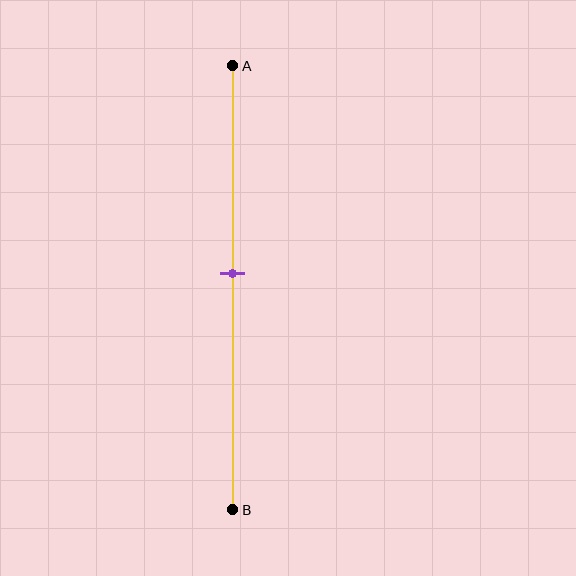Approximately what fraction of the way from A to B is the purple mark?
The purple mark is approximately 45% of the way from A to B.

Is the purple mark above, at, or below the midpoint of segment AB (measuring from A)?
The purple mark is above the midpoint of segment AB.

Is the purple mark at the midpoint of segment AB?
No, the mark is at about 45% from A, not at the 50% midpoint.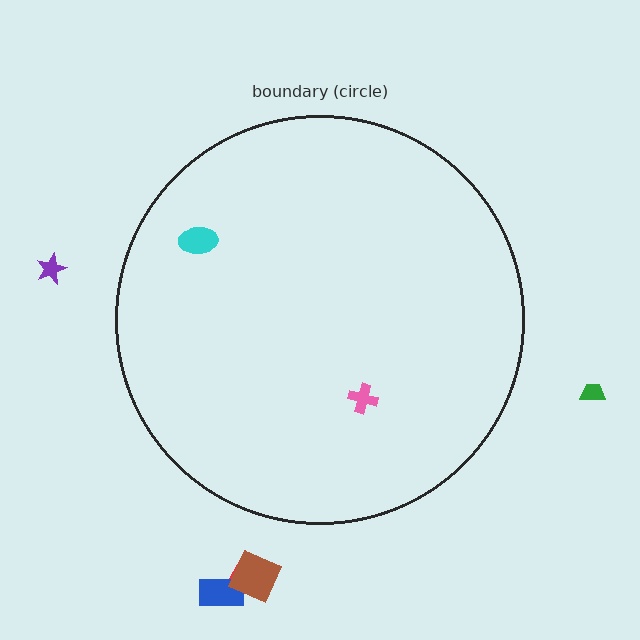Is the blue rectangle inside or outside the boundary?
Outside.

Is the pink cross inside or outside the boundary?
Inside.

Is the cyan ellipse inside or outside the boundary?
Inside.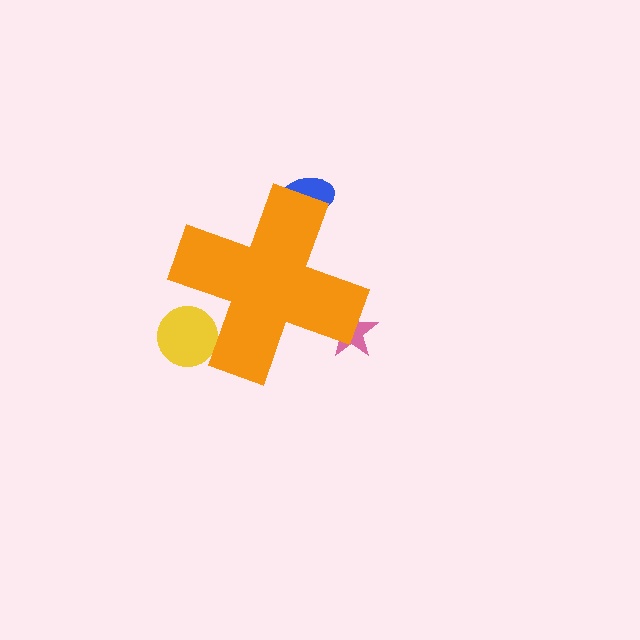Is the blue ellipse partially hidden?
Yes, the blue ellipse is partially hidden behind the orange cross.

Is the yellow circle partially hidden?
Yes, the yellow circle is partially hidden behind the orange cross.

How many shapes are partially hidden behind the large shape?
3 shapes are partially hidden.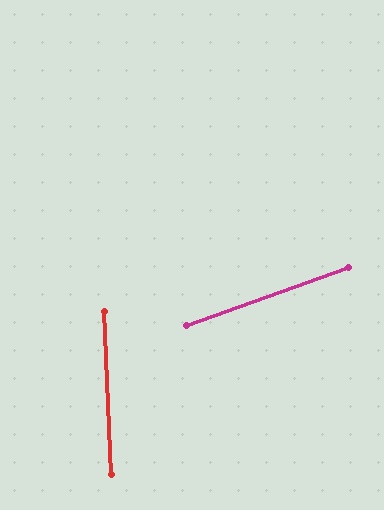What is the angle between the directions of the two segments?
Approximately 73 degrees.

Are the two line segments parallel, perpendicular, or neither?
Neither parallel nor perpendicular — they differ by about 73°.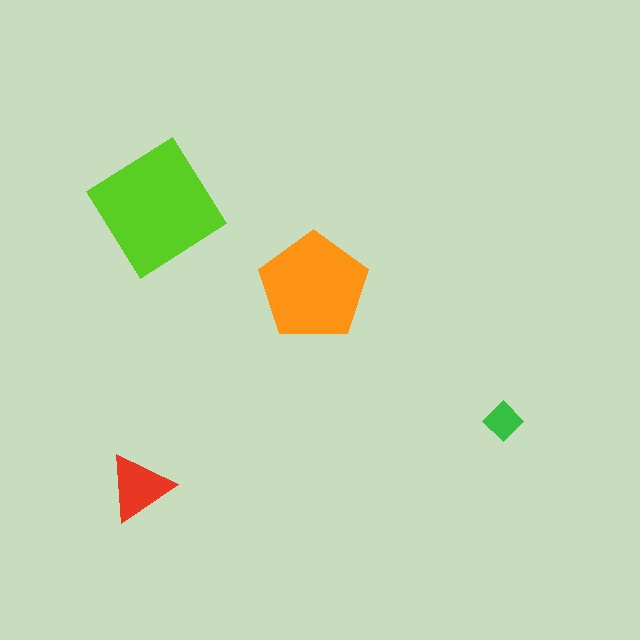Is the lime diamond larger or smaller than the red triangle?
Larger.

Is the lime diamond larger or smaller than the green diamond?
Larger.